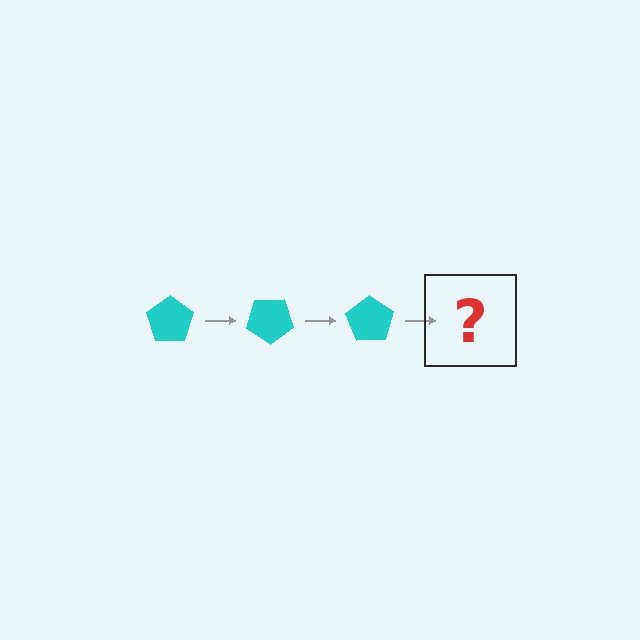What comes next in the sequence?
The next element should be a cyan pentagon rotated 105 degrees.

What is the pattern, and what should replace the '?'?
The pattern is that the pentagon rotates 35 degrees each step. The '?' should be a cyan pentagon rotated 105 degrees.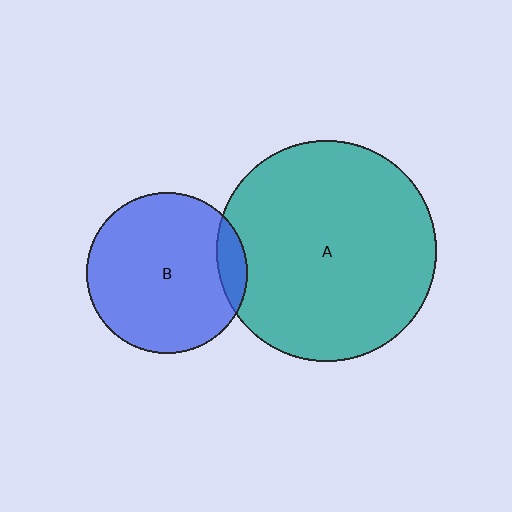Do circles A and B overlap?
Yes.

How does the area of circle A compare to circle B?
Approximately 1.9 times.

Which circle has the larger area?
Circle A (teal).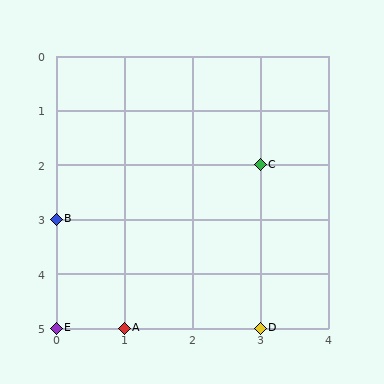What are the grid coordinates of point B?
Point B is at grid coordinates (0, 3).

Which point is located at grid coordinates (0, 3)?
Point B is at (0, 3).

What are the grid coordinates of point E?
Point E is at grid coordinates (0, 5).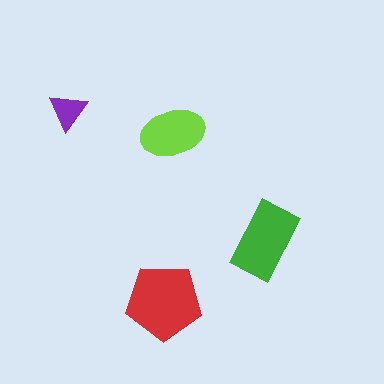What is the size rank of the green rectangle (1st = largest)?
2nd.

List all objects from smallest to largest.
The purple triangle, the lime ellipse, the green rectangle, the red pentagon.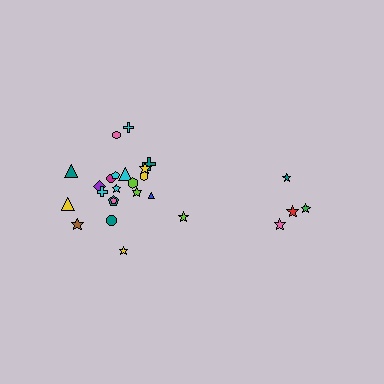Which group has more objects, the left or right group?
The left group.